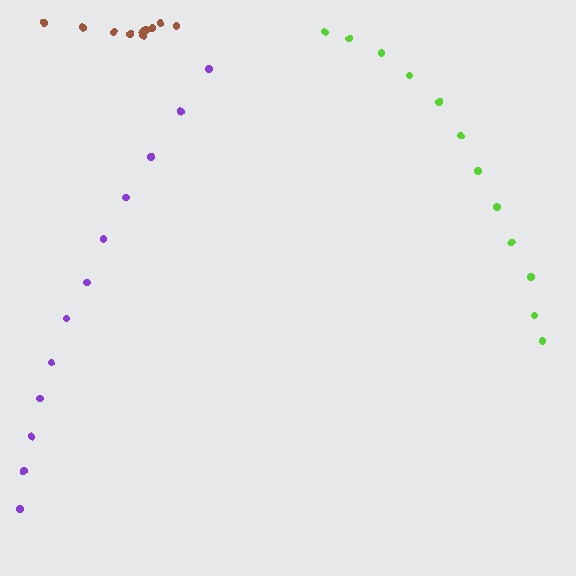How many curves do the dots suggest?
There are 3 distinct paths.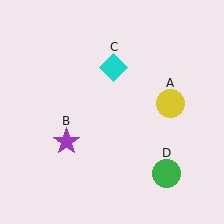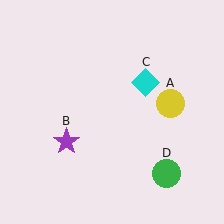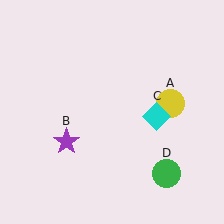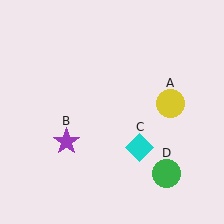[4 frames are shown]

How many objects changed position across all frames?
1 object changed position: cyan diamond (object C).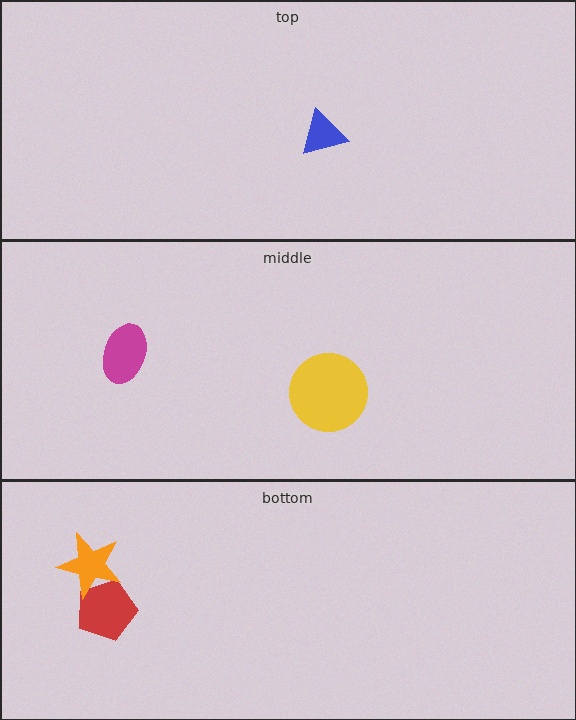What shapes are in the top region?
The blue triangle.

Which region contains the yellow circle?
The middle region.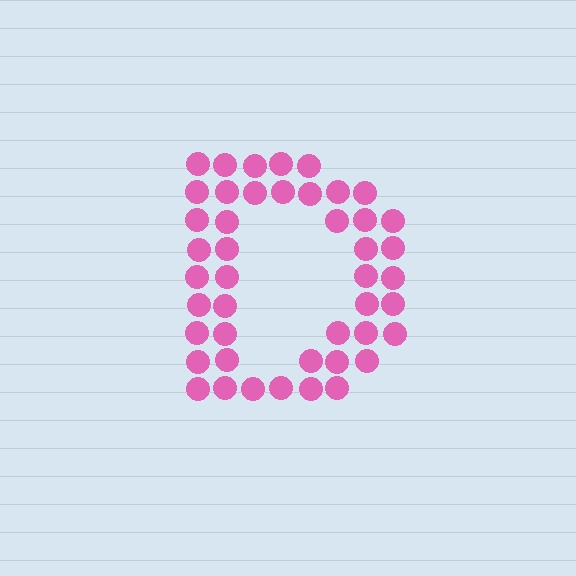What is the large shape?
The large shape is the letter D.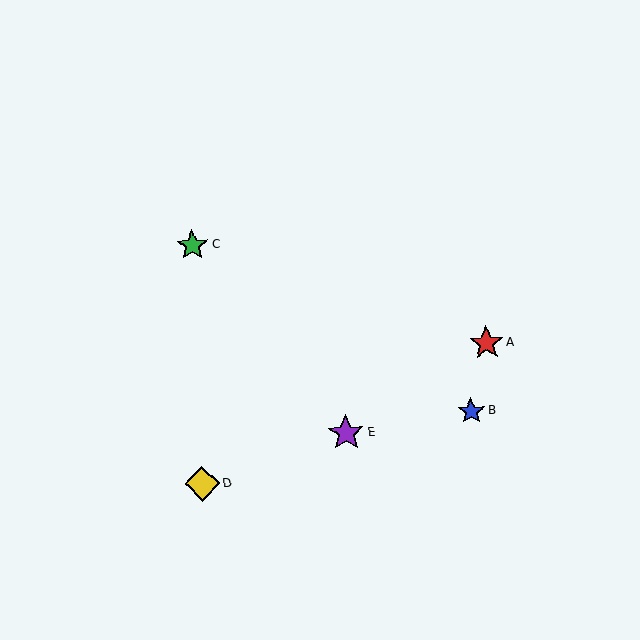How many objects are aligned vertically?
2 objects (C, D) are aligned vertically.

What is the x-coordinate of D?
Object D is at x≈202.